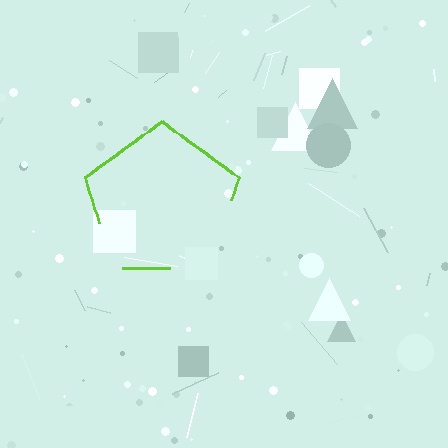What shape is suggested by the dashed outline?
The dashed outline suggests a pentagon.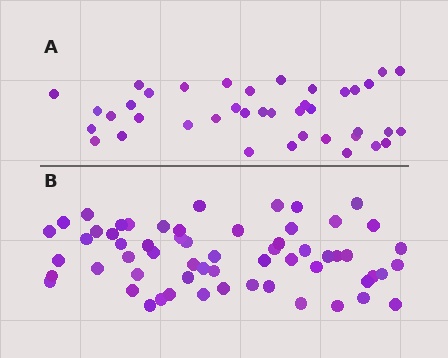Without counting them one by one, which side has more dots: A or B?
Region B (the bottom region) has more dots.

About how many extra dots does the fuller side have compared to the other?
Region B has approximately 20 more dots than region A.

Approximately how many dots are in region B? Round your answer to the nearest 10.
About 60 dots.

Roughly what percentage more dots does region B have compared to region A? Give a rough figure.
About 50% more.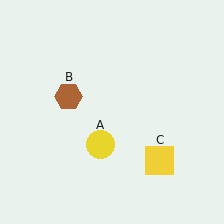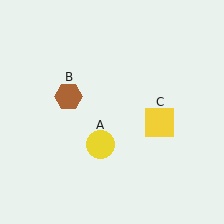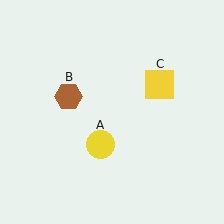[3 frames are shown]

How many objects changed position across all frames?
1 object changed position: yellow square (object C).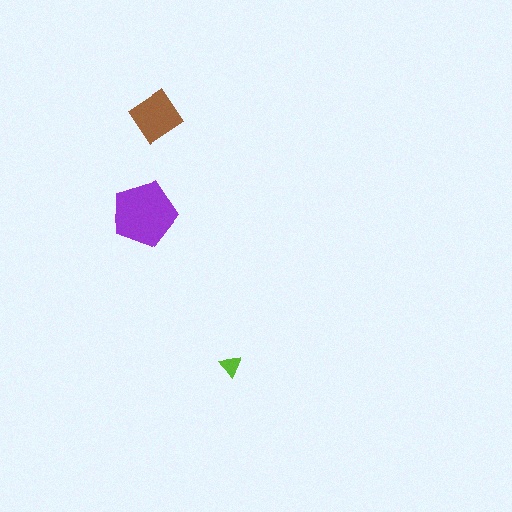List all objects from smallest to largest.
The lime triangle, the brown diamond, the purple pentagon.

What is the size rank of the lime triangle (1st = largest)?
3rd.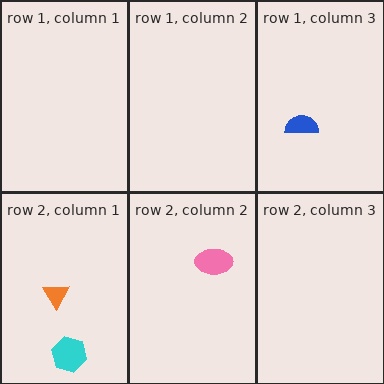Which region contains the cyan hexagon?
The row 2, column 1 region.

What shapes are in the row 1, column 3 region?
The blue semicircle.